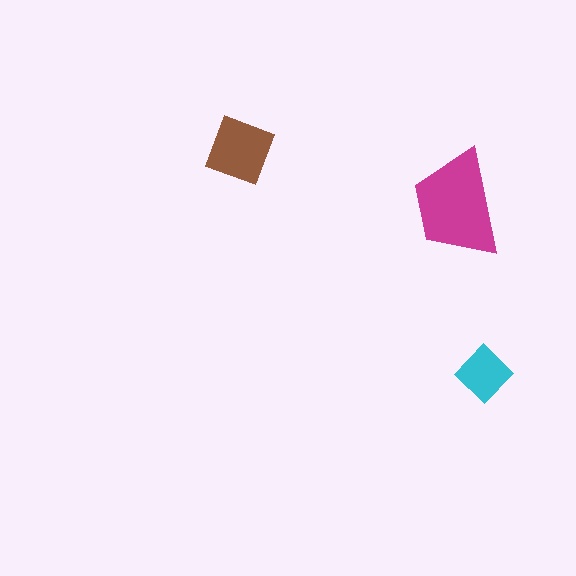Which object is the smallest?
The cyan diamond.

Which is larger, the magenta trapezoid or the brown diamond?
The magenta trapezoid.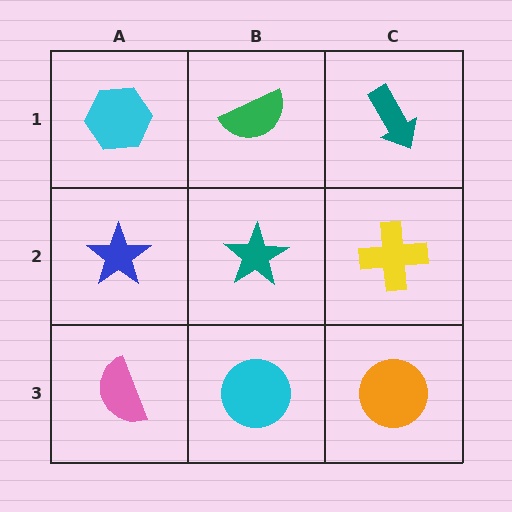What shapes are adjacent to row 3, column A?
A blue star (row 2, column A), a cyan circle (row 3, column B).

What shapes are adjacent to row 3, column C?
A yellow cross (row 2, column C), a cyan circle (row 3, column B).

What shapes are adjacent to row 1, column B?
A teal star (row 2, column B), a cyan hexagon (row 1, column A), a teal arrow (row 1, column C).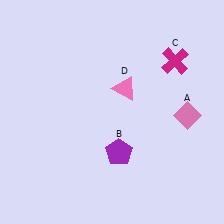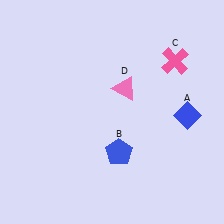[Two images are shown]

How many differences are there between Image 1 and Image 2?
There are 3 differences between the two images.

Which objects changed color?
A changed from pink to blue. B changed from purple to blue. C changed from magenta to pink.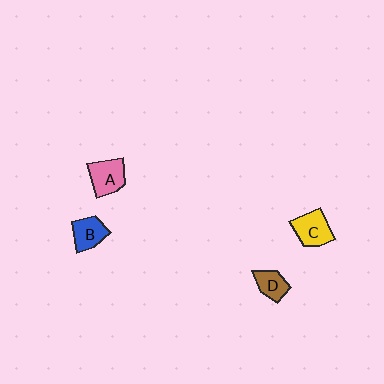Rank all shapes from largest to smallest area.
From largest to smallest: A (pink), C (yellow), B (blue), D (brown).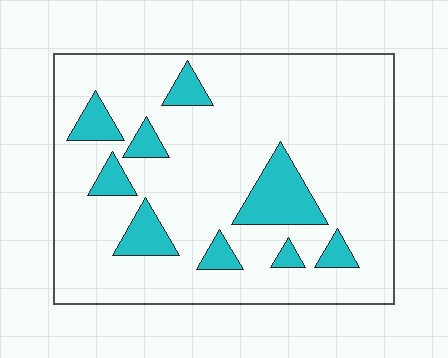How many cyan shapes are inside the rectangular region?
9.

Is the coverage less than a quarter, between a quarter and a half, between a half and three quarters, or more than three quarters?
Less than a quarter.